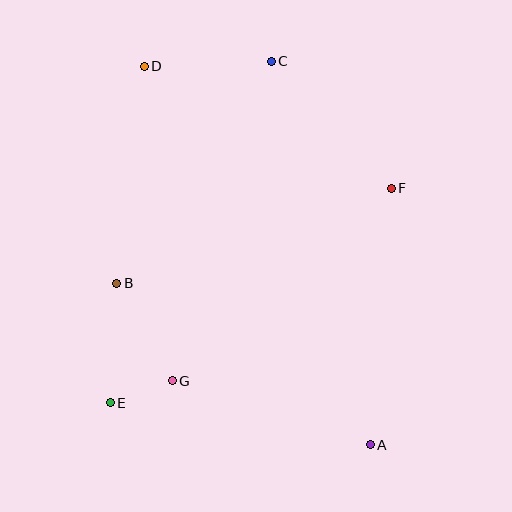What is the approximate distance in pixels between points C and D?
The distance between C and D is approximately 127 pixels.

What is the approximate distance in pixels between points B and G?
The distance between B and G is approximately 112 pixels.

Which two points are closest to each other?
Points E and G are closest to each other.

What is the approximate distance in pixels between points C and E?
The distance between C and E is approximately 378 pixels.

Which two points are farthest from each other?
Points A and D are farthest from each other.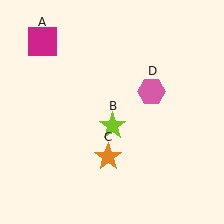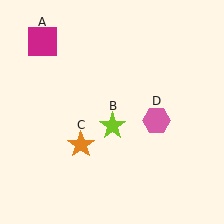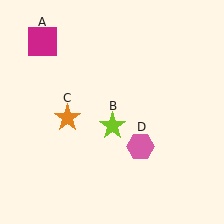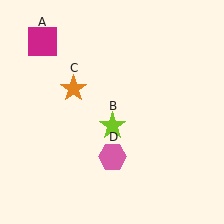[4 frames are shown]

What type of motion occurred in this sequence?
The orange star (object C), pink hexagon (object D) rotated clockwise around the center of the scene.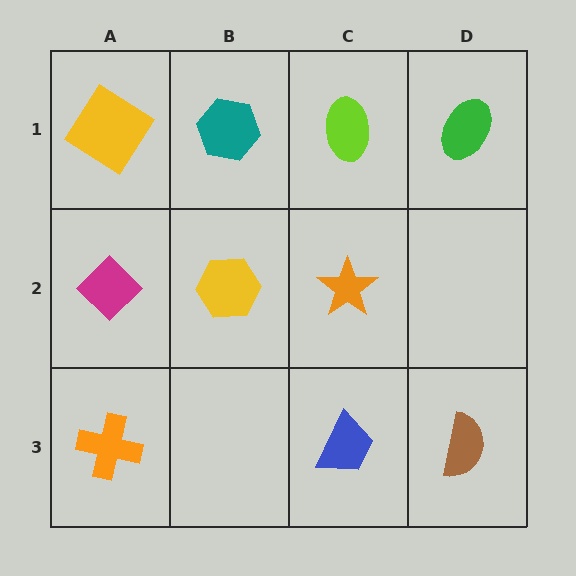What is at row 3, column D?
A brown semicircle.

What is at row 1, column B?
A teal hexagon.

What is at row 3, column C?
A blue trapezoid.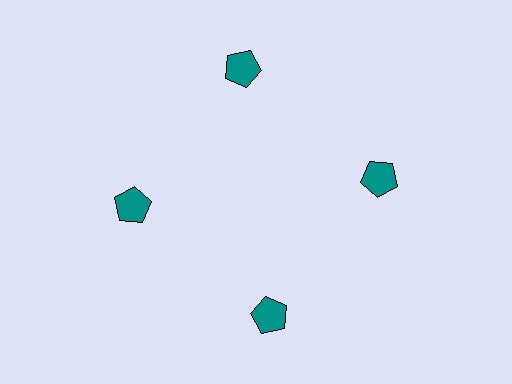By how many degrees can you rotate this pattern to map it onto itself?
The pattern maps onto itself every 90 degrees of rotation.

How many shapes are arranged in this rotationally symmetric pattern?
There are 4 shapes, arranged in 4 groups of 1.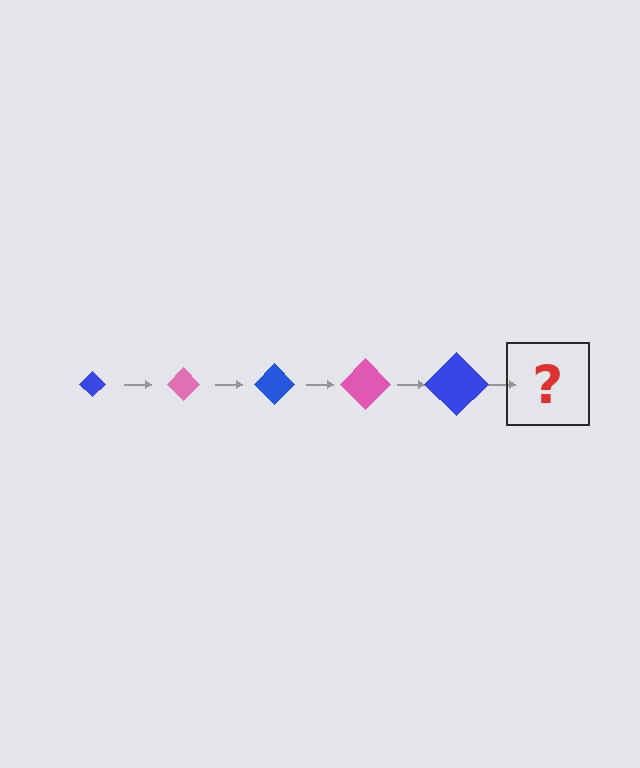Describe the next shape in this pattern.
It should be a pink diamond, larger than the previous one.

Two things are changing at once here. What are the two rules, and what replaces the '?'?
The two rules are that the diamond grows larger each step and the color cycles through blue and pink. The '?' should be a pink diamond, larger than the previous one.